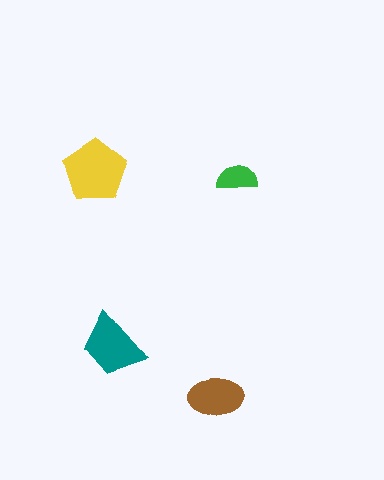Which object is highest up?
The yellow pentagon is topmost.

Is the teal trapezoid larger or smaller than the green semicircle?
Larger.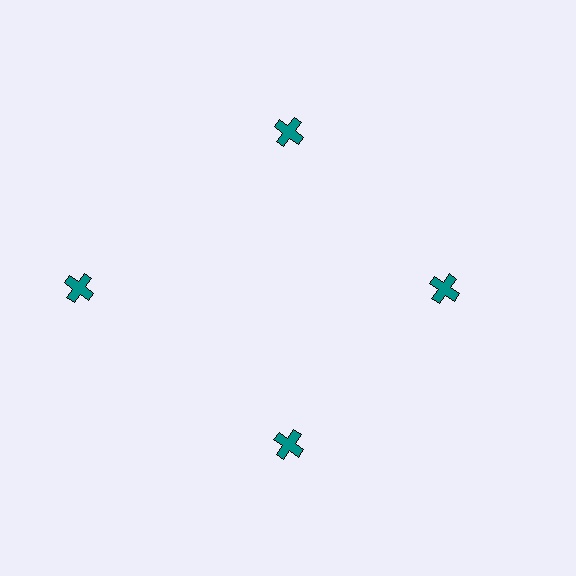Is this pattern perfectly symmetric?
No. The 4 teal crosses are arranged in a ring, but one element near the 9 o'clock position is pushed outward from the center, breaking the 4-fold rotational symmetry.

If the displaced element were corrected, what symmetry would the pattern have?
It would have 4-fold rotational symmetry — the pattern would map onto itself every 90 degrees.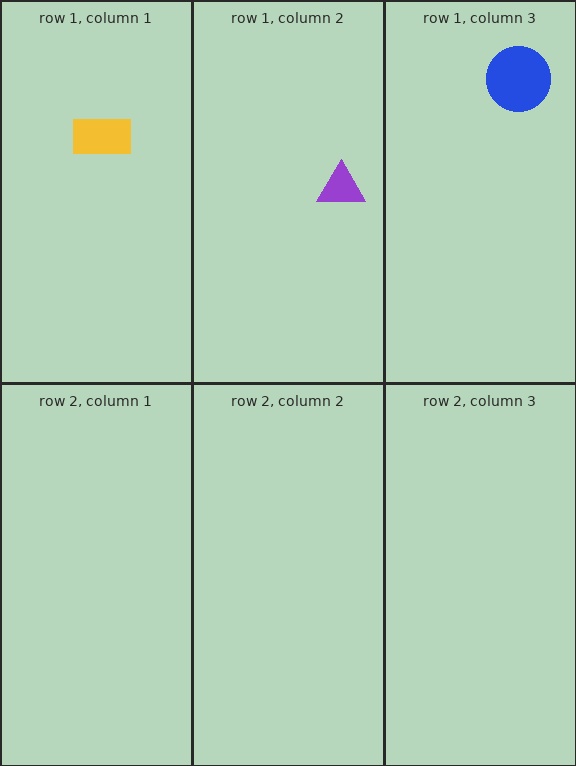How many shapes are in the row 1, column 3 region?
1.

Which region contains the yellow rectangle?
The row 1, column 1 region.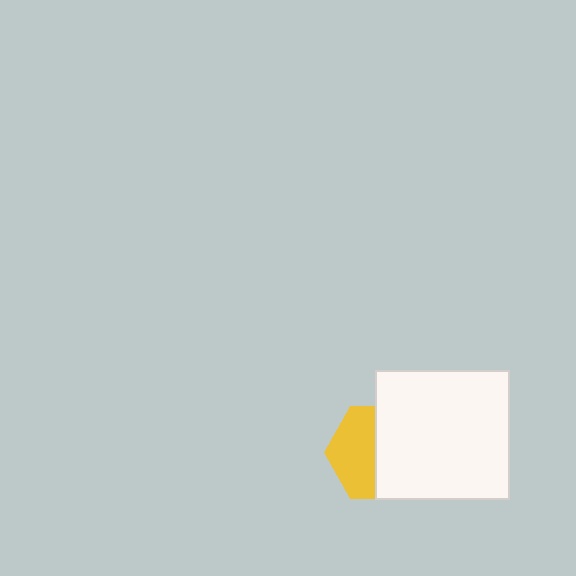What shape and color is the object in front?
The object in front is a white rectangle.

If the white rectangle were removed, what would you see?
You would see the complete yellow hexagon.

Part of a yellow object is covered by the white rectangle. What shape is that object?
It is a hexagon.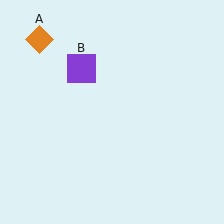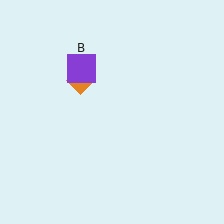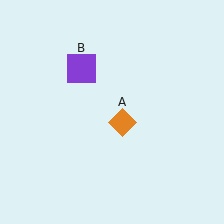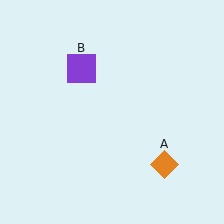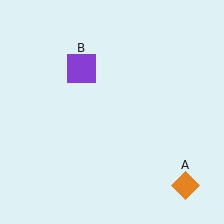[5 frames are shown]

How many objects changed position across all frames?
1 object changed position: orange diamond (object A).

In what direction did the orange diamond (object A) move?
The orange diamond (object A) moved down and to the right.